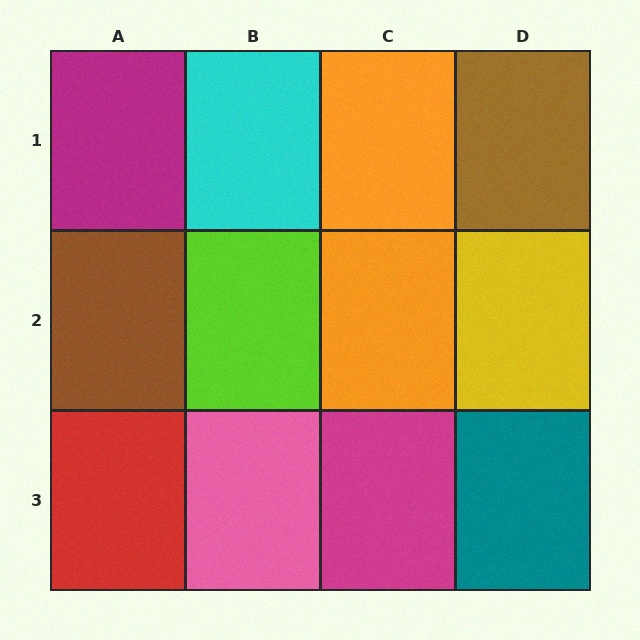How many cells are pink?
1 cell is pink.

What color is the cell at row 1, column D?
Brown.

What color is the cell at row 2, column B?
Lime.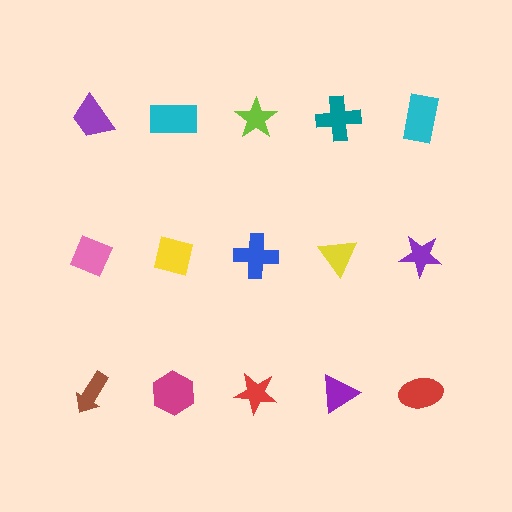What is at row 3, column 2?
A magenta hexagon.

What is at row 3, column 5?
A red ellipse.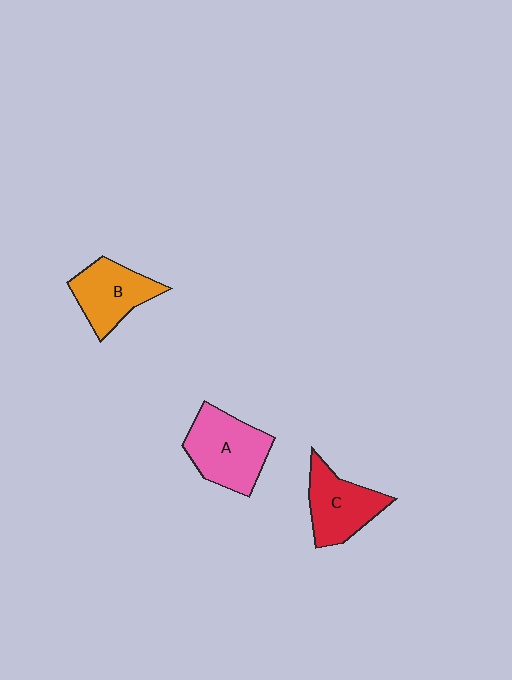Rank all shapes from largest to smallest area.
From largest to smallest: A (pink), C (red), B (orange).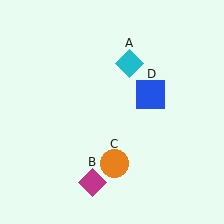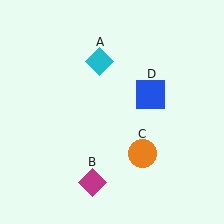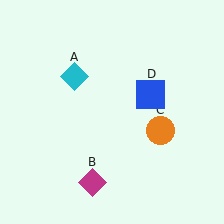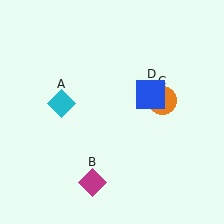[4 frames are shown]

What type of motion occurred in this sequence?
The cyan diamond (object A), orange circle (object C) rotated counterclockwise around the center of the scene.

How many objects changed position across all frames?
2 objects changed position: cyan diamond (object A), orange circle (object C).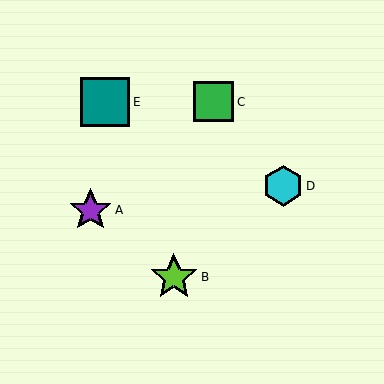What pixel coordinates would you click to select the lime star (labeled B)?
Click at (174, 277) to select the lime star B.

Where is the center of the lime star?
The center of the lime star is at (174, 277).